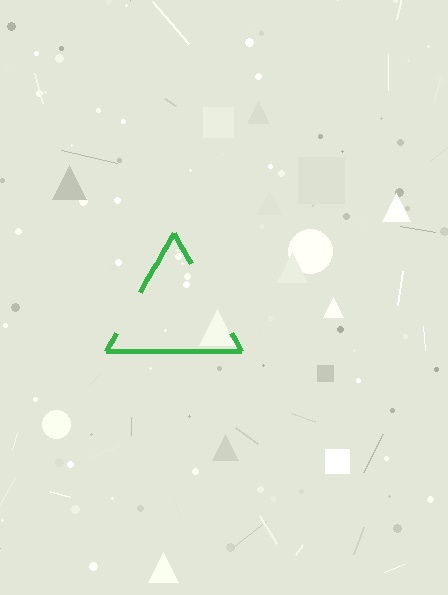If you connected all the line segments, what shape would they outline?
They would outline a triangle.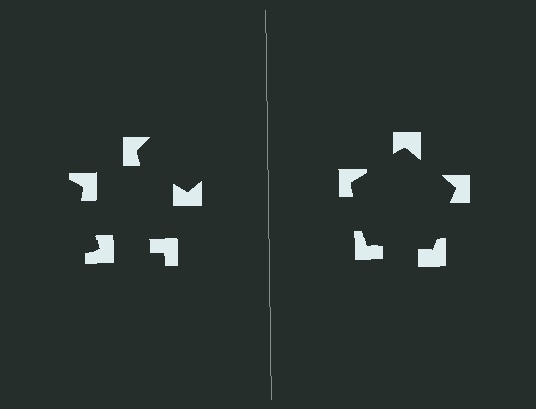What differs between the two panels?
The notched squares are positioned identically on both sides; only the wedge orientations differ. On the right they align to a pentagon; on the left they are misaligned.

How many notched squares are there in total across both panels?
10 — 5 on each side.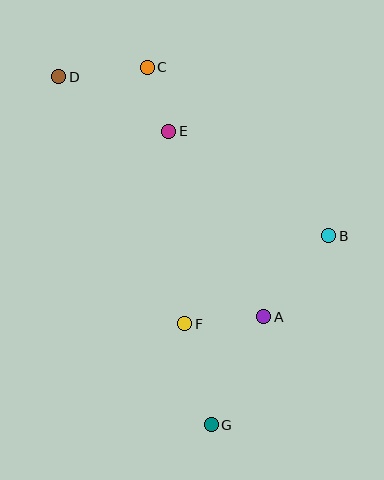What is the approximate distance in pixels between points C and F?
The distance between C and F is approximately 259 pixels.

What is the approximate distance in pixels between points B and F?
The distance between B and F is approximately 169 pixels.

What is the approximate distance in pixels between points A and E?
The distance between A and E is approximately 208 pixels.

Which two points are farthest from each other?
Points D and G are farthest from each other.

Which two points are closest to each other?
Points C and E are closest to each other.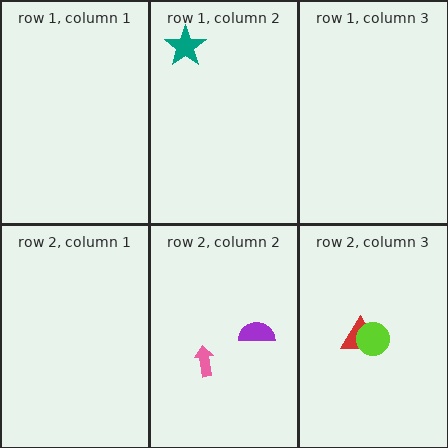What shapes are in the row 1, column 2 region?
The teal star.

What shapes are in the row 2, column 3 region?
The red triangle, the lime circle.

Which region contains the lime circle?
The row 2, column 3 region.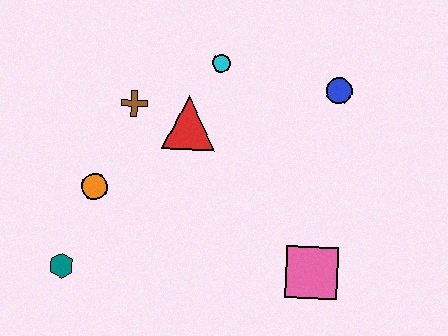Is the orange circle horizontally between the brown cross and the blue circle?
No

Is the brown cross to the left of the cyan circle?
Yes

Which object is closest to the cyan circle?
The red triangle is closest to the cyan circle.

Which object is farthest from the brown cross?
The pink square is farthest from the brown cross.